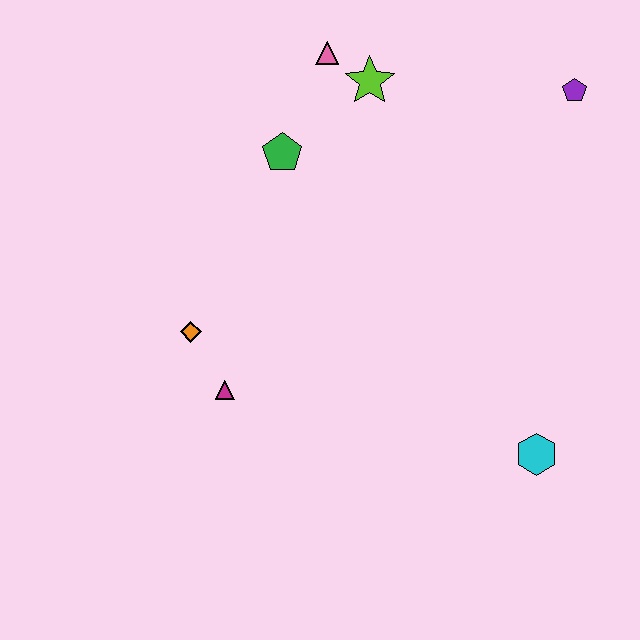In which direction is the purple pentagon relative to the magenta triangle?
The purple pentagon is to the right of the magenta triangle.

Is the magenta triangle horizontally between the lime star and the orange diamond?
Yes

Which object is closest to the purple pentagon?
The lime star is closest to the purple pentagon.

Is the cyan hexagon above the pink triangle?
No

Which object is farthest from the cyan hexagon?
The pink triangle is farthest from the cyan hexagon.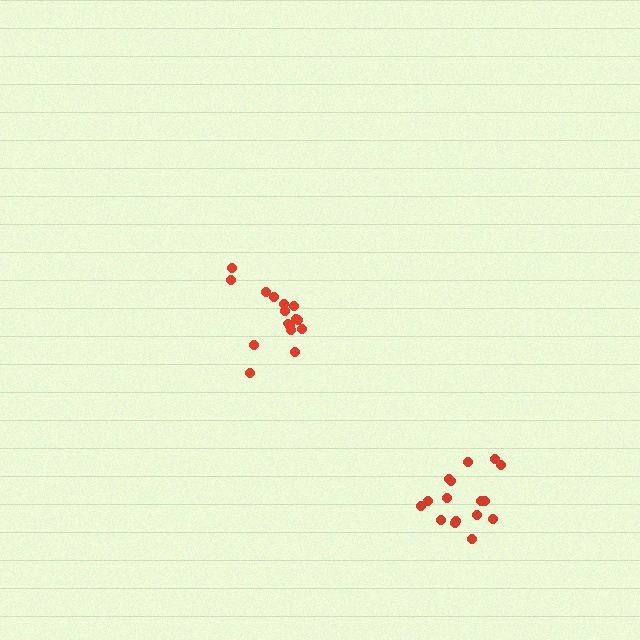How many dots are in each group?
Group 1: 16 dots, Group 2: 16 dots (32 total).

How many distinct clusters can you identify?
There are 2 distinct clusters.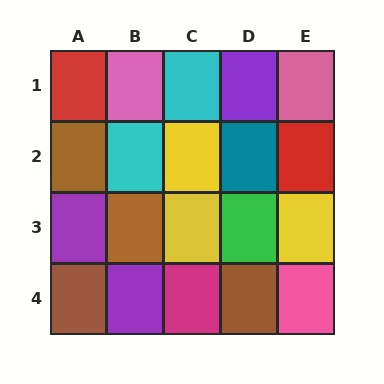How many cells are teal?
1 cell is teal.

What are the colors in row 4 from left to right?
Brown, purple, magenta, brown, pink.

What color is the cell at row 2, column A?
Brown.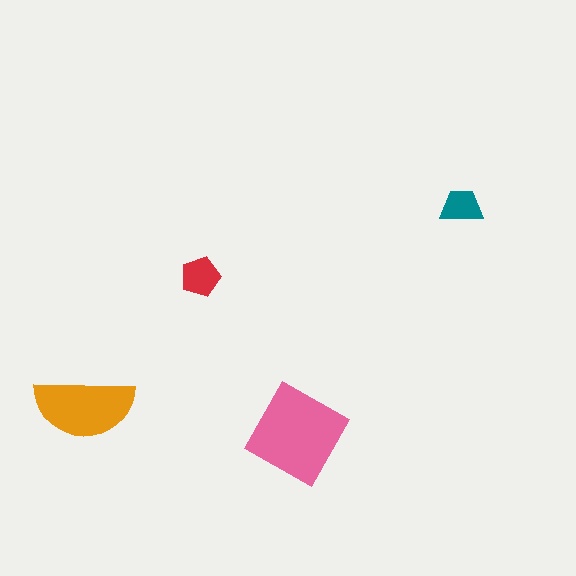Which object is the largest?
The pink diamond.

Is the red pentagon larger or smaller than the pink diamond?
Smaller.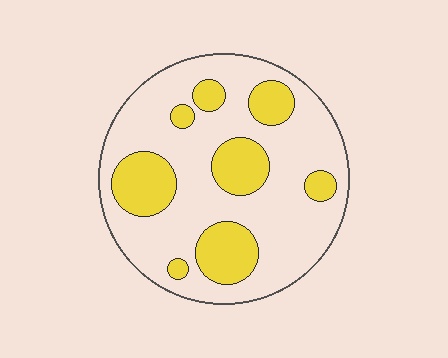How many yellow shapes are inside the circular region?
8.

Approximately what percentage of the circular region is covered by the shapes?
Approximately 25%.